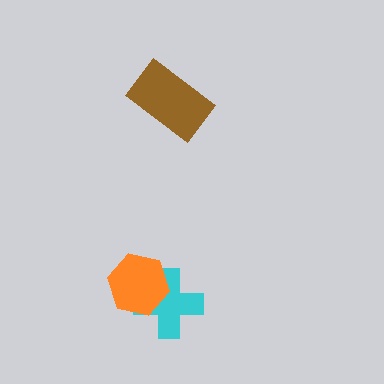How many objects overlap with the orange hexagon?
1 object overlaps with the orange hexagon.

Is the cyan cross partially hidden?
Yes, it is partially covered by another shape.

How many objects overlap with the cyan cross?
1 object overlaps with the cyan cross.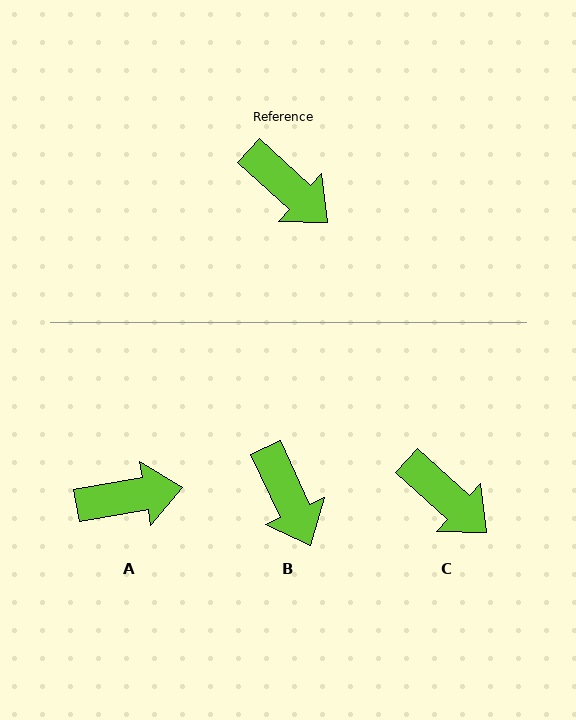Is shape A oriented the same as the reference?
No, it is off by about 52 degrees.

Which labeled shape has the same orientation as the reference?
C.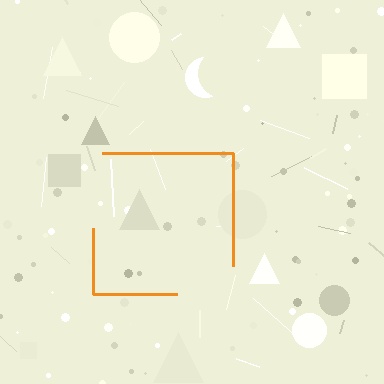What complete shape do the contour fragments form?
The contour fragments form a square.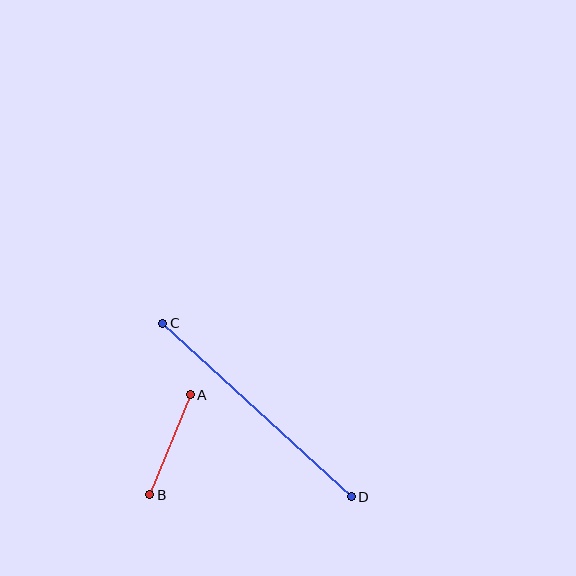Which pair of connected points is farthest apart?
Points C and D are farthest apart.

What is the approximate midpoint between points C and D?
The midpoint is at approximately (257, 410) pixels.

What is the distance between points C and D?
The distance is approximately 256 pixels.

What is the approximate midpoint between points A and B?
The midpoint is at approximately (170, 445) pixels.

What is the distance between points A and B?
The distance is approximately 108 pixels.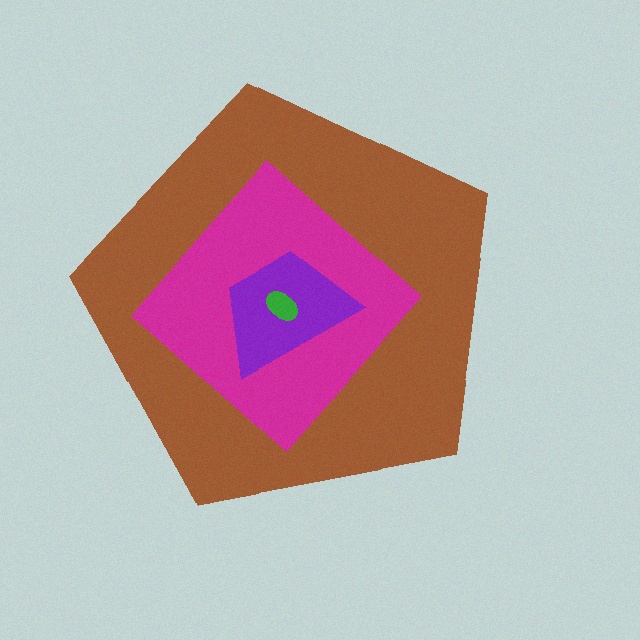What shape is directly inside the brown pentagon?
The magenta diamond.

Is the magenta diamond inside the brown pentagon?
Yes.